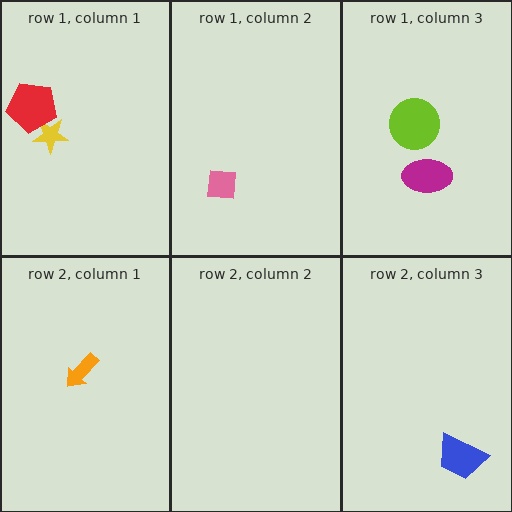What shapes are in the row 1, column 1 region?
The yellow star, the red pentagon.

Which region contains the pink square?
The row 1, column 2 region.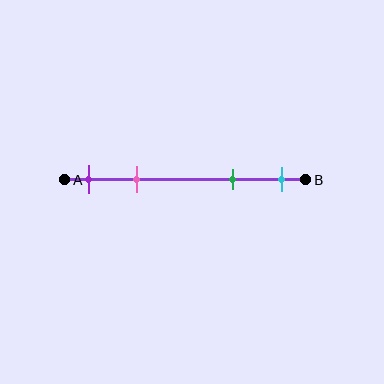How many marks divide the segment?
There are 4 marks dividing the segment.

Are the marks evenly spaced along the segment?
No, the marks are not evenly spaced.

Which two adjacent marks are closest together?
The purple and pink marks are the closest adjacent pair.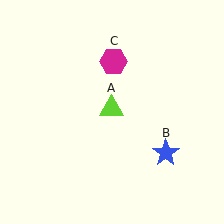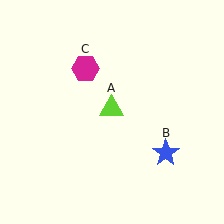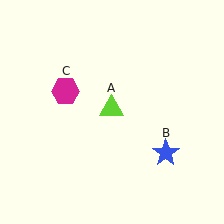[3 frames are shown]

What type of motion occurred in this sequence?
The magenta hexagon (object C) rotated counterclockwise around the center of the scene.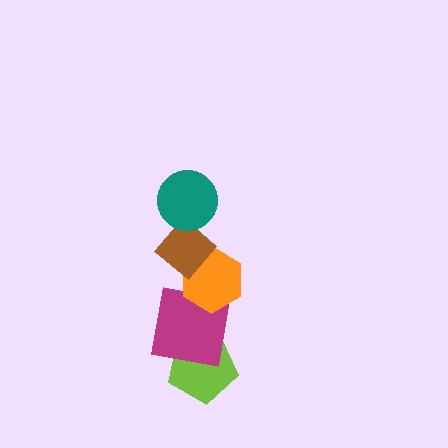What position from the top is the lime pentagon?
The lime pentagon is 5th from the top.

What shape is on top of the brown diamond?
The teal circle is on top of the brown diamond.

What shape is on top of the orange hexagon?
The brown diamond is on top of the orange hexagon.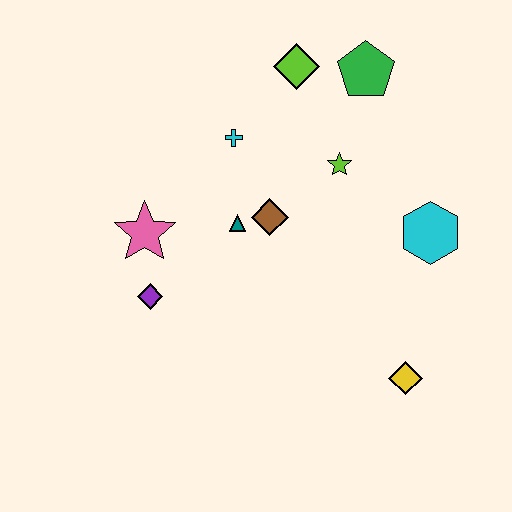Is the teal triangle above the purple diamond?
Yes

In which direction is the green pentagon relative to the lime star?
The green pentagon is above the lime star.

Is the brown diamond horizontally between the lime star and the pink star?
Yes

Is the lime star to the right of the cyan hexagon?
No